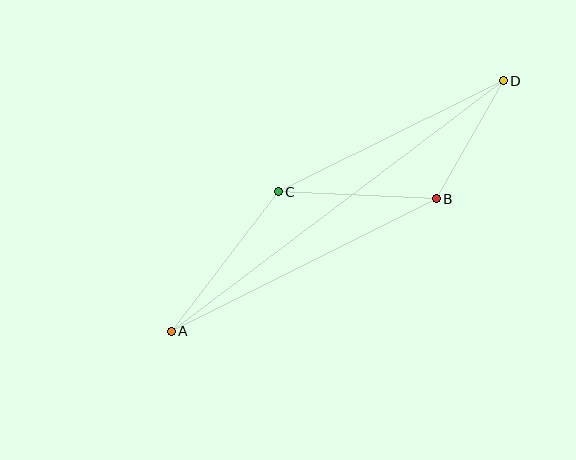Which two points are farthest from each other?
Points A and D are farthest from each other.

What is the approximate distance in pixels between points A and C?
The distance between A and C is approximately 176 pixels.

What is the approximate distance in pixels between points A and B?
The distance between A and B is approximately 296 pixels.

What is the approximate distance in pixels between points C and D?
The distance between C and D is approximately 251 pixels.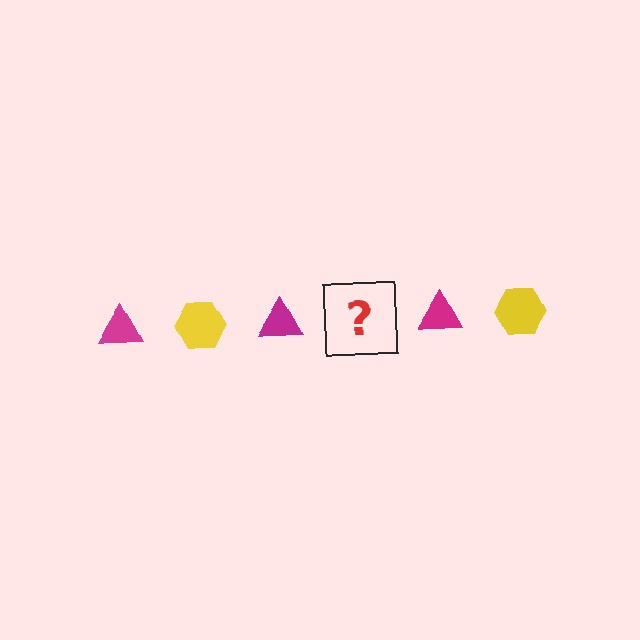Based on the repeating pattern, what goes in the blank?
The blank should be a yellow hexagon.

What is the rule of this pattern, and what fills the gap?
The rule is that the pattern alternates between magenta triangle and yellow hexagon. The gap should be filled with a yellow hexagon.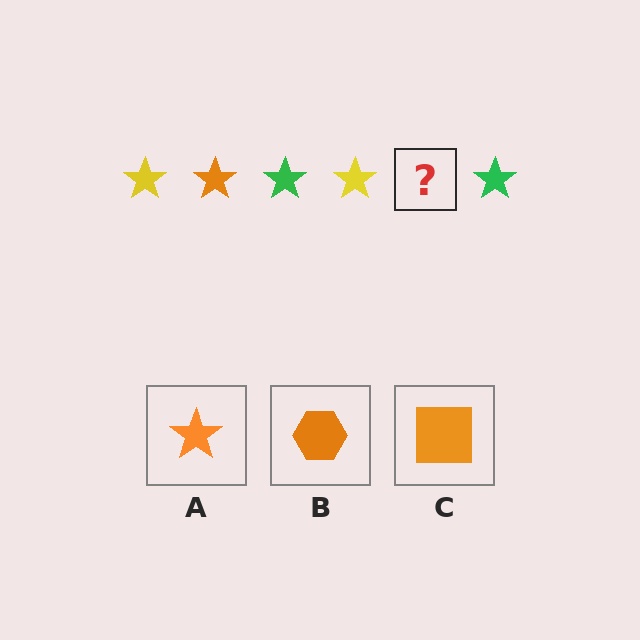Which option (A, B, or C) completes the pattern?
A.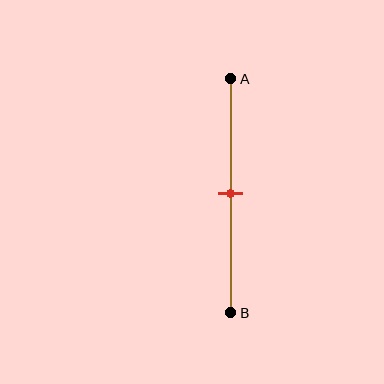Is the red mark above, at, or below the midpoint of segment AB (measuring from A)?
The red mark is approximately at the midpoint of segment AB.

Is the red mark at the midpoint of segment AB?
Yes, the mark is approximately at the midpoint.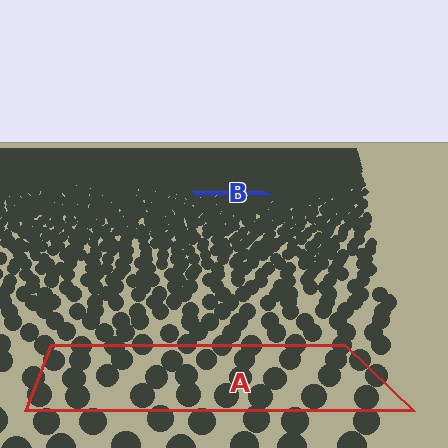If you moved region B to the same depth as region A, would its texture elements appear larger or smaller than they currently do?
They would appear larger. At a closer depth, the same texture elements are projected at a bigger on-screen size.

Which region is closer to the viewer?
Region A is closer. The texture elements there are larger and more spread out.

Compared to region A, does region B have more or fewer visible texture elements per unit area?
Region B has more texture elements per unit area — they are packed more densely because it is farther away.